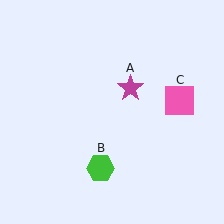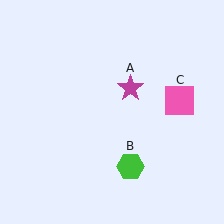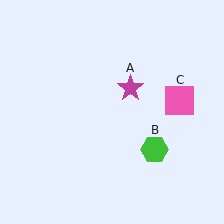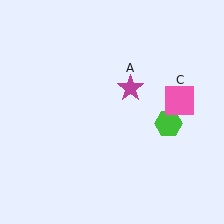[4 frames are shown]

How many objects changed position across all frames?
1 object changed position: green hexagon (object B).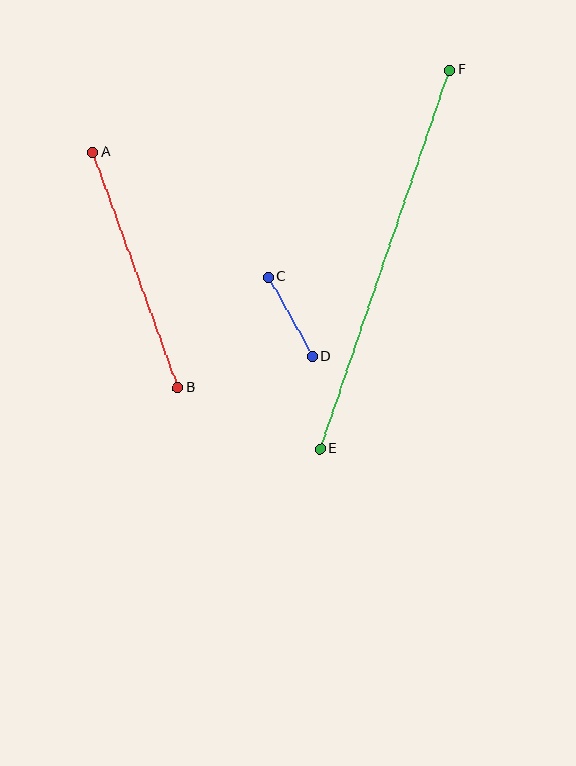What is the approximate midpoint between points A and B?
The midpoint is at approximately (135, 270) pixels.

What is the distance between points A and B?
The distance is approximately 250 pixels.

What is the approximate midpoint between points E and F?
The midpoint is at approximately (385, 260) pixels.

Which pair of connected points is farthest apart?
Points E and F are farthest apart.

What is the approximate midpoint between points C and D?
The midpoint is at approximately (290, 317) pixels.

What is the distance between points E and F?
The distance is approximately 400 pixels.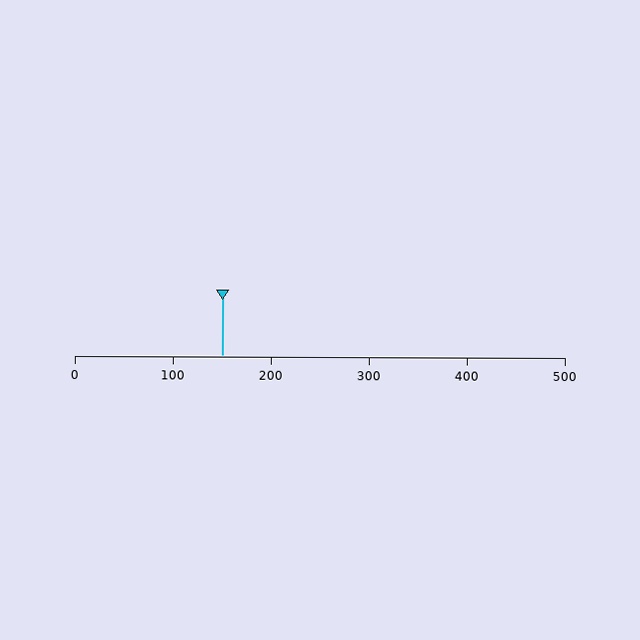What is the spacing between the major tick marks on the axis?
The major ticks are spaced 100 apart.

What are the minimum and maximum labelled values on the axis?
The axis runs from 0 to 500.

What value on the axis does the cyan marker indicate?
The marker indicates approximately 150.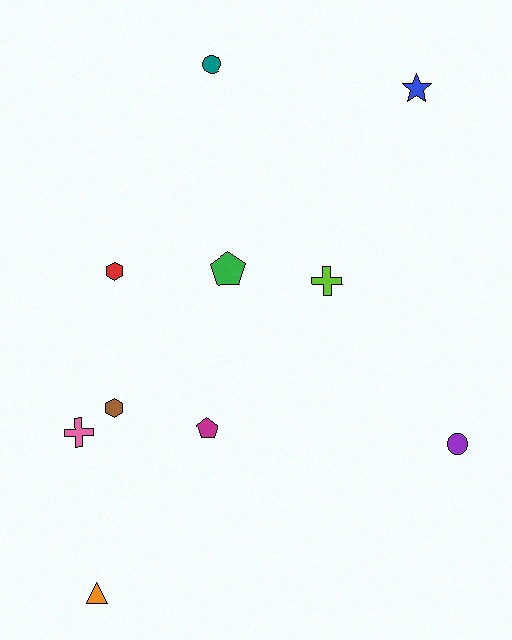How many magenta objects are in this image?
There is 1 magenta object.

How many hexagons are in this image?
There are 2 hexagons.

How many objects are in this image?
There are 10 objects.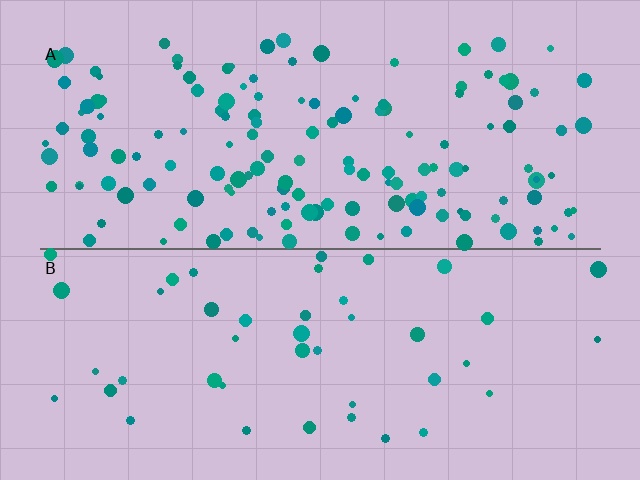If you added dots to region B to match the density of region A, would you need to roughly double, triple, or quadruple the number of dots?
Approximately triple.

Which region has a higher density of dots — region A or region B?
A (the top).